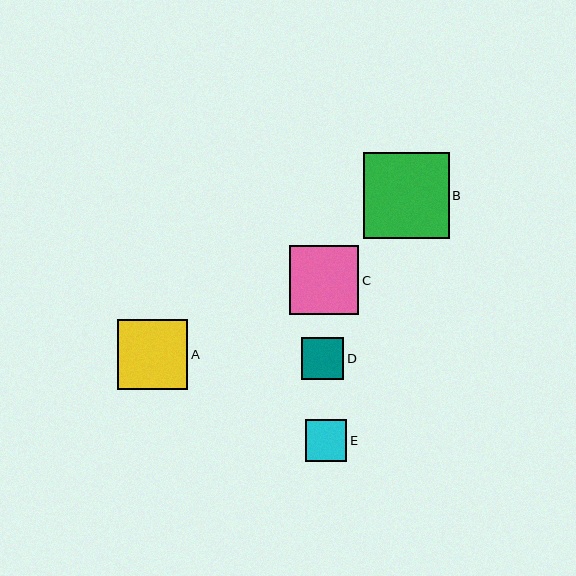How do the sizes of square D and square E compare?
Square D and square E are approximately the same size.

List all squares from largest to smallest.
From largest to smallest: B, A, C, D, E.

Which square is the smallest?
Square E is the smallest with a size of approximately 41 pixels.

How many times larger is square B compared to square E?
Square B is approximately 2.1 times the size of square E.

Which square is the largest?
Square B is the largest with a size of approximately 86 pixels.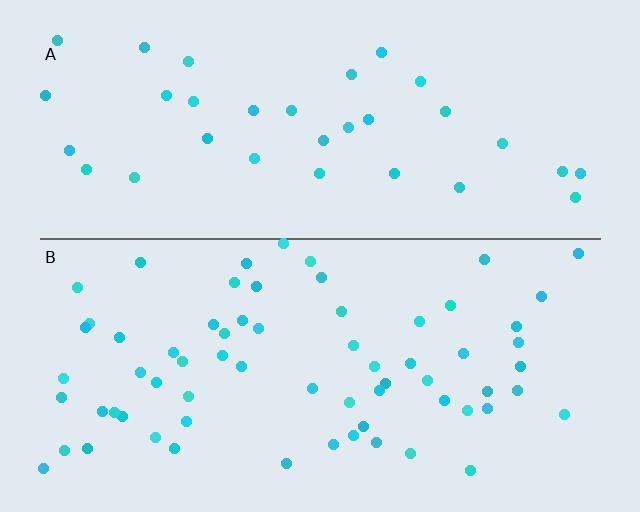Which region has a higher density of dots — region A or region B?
B (the bottom).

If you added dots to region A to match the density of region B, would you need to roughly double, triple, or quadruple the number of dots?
Approximately double.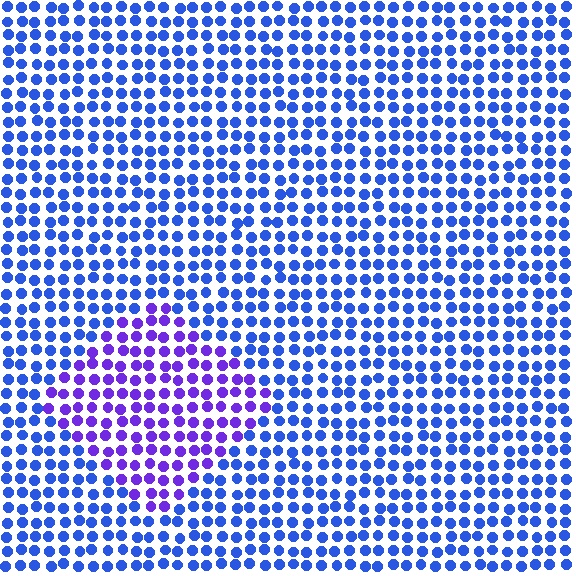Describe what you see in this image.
The image is filled with small blue elements in a uniform arrangement. A diamond-shaped region is visible where the elements are tinted to a slightly different hue, forming a subtle color boundary.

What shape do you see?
I see a diamond.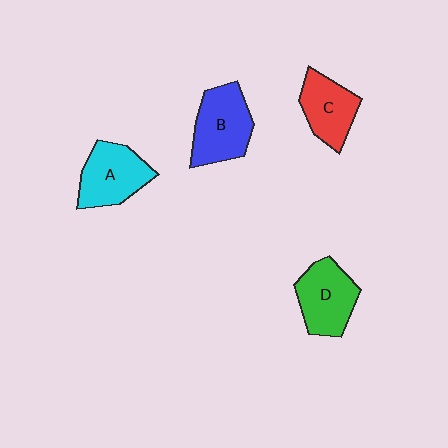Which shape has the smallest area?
Shape C (red).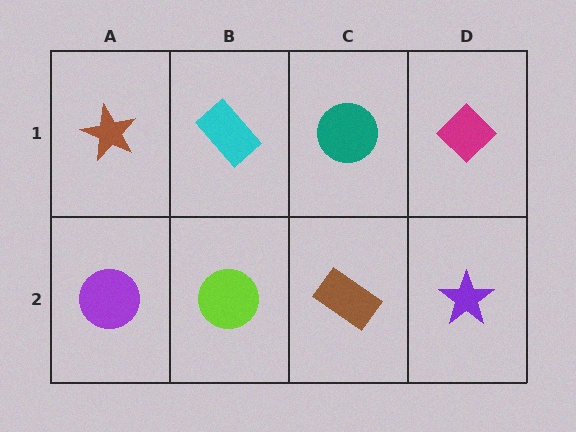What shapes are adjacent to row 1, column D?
A purple star (row 2, column D), a teal circle (row 1, column C).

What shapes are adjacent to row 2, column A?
A brown star (row 1, column A), a lime circle (row 2, column B).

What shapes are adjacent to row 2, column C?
A teal circle (row 1, column C), a lime circle (row 2, column B), a purple star (row 2, column D).